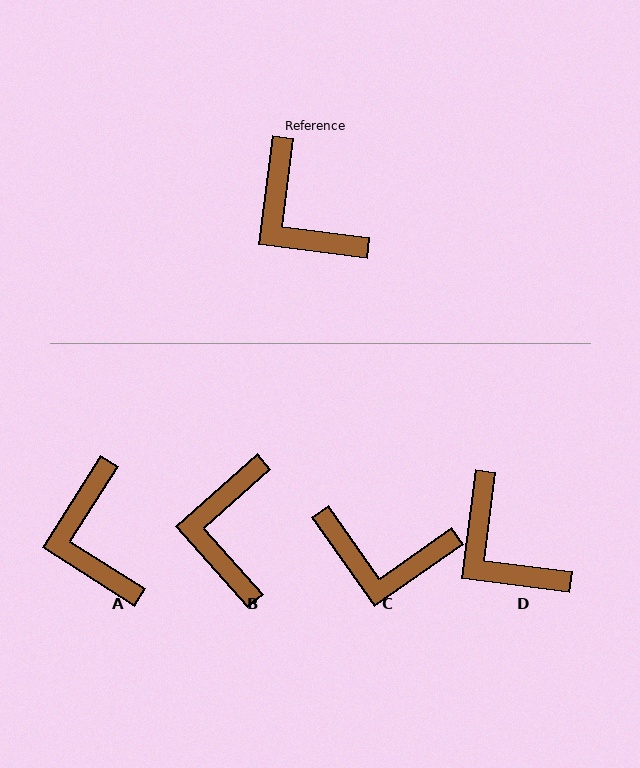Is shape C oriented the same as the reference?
No, it is off by about 43 degrees.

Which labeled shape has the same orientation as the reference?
D.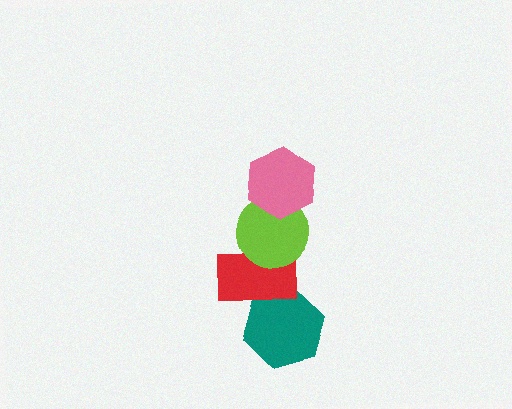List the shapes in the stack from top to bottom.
From top to bottom: the pink hexagon, the lime circle, the red rectangle, the teal hexagon.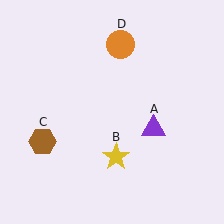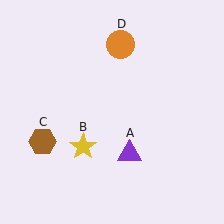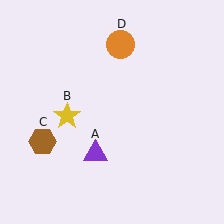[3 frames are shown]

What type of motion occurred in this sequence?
The purple triangle (object A), yellow star (object B) rotated clockwise around the center of the scene.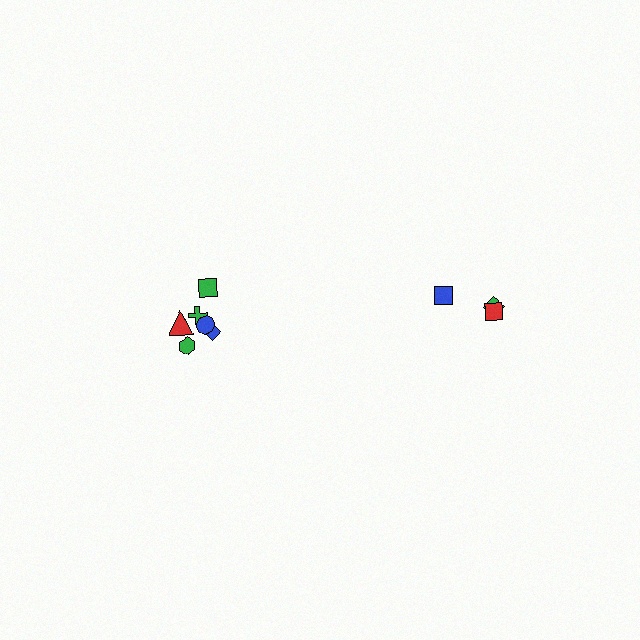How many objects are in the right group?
There are 3 objects.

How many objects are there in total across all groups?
There are 9 objects.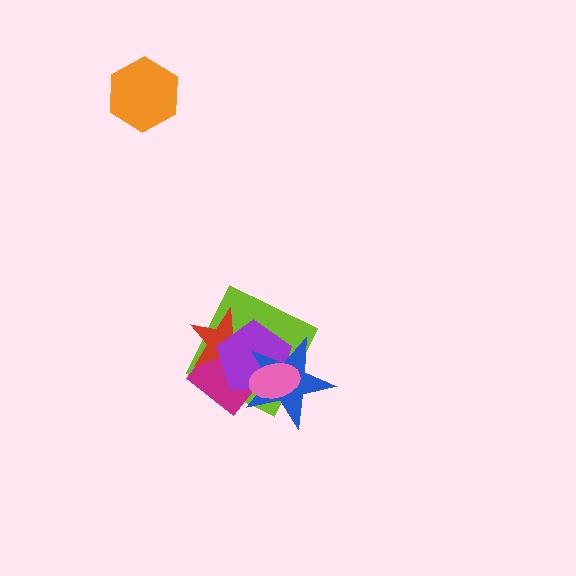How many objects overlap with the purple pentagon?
5 objects overlap with the purple pentagon.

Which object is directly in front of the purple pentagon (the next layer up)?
The blue star is directly in front of the purple pentagon.